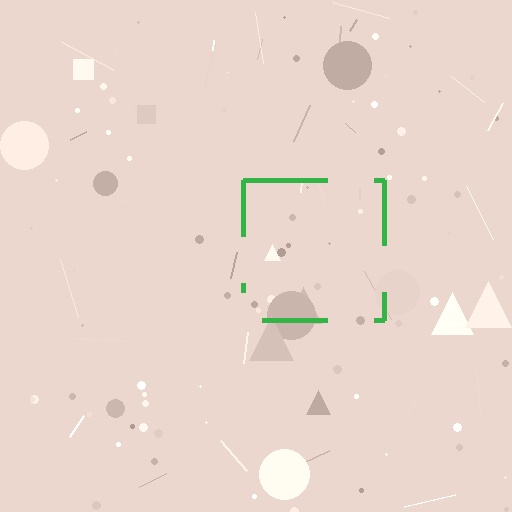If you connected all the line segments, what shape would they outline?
They would outline a square.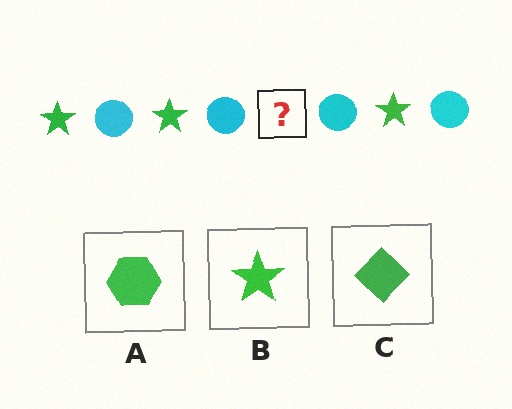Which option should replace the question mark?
Option B.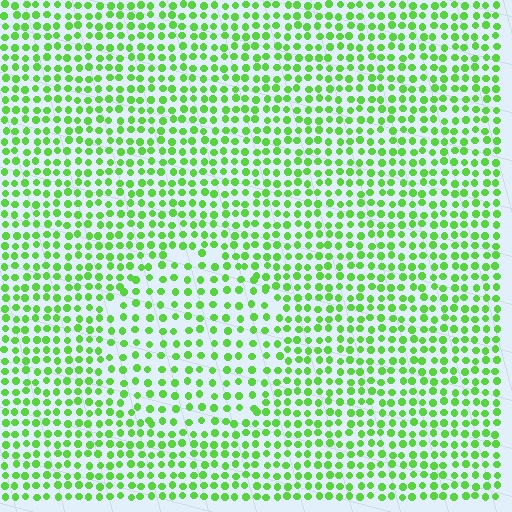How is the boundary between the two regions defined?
The boundary is defined by a change in element density (approximately 1.5x ratio). All elements are the same color, size, and shape.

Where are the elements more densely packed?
The elements are more densely packed outside the circle boundary.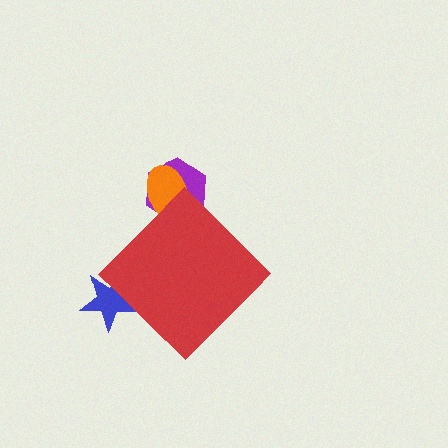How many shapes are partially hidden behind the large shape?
3 shapes are partially hidden.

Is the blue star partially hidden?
Yes, the blue star is partially hidden behind the red diamond.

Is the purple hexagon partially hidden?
Yes, the purple hexagon is partially hidden behind the red diamond.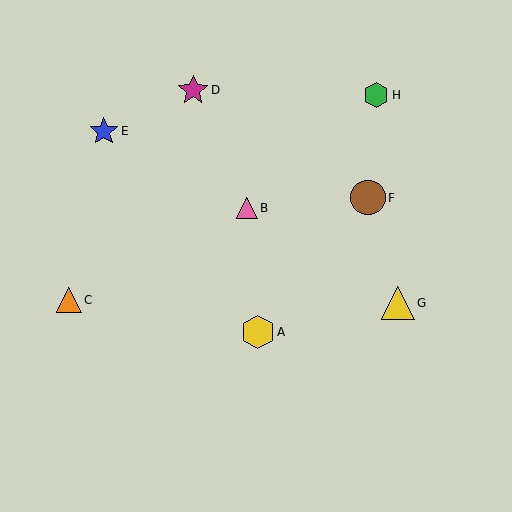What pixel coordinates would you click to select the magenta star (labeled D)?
Click at (193, 90) to select the magenta star D.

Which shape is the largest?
The brown circle (labeled F) is the largest.